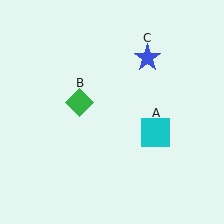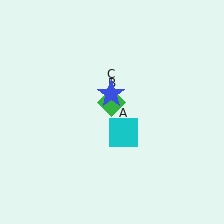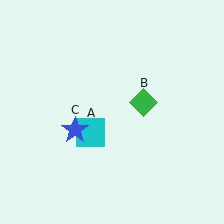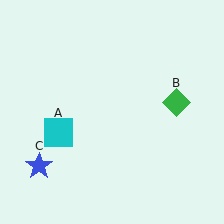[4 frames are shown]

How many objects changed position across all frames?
3 objects changed position: cyan square (object A), green diamond (object B), blue star (object C).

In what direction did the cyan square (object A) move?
The cyan square (object A) moved left.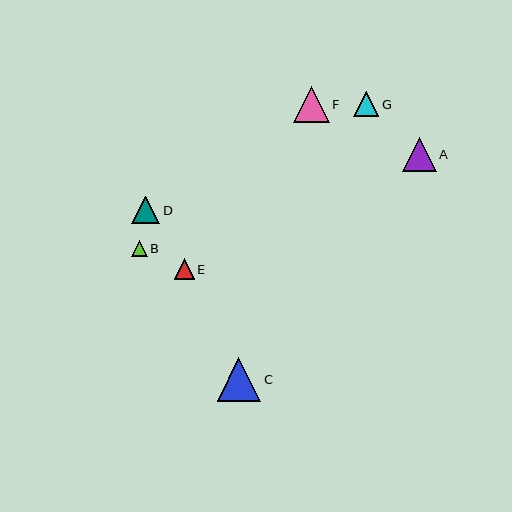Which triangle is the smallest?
Triangle B is the smallest with a size of approximately 16 pixels.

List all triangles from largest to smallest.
From largest to smallest: C, F, A, D, G, E, B.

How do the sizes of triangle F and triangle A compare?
Triangle F and triangle A are approximately the same size.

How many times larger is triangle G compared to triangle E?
Triangle G is approximately 1.3 times the size of triangle E.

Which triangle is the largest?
Triangle C is the largest with a size of approximately 44 pixels.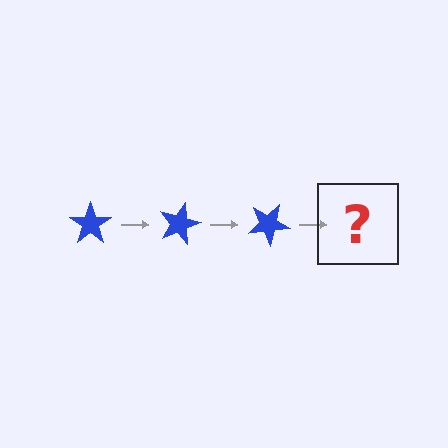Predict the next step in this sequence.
The next step is a blue star rotated 45 degrees.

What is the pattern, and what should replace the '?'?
The pattern is that the star rotates 15 degrees each step. The '?' should be a blue star rotated 45 degrees.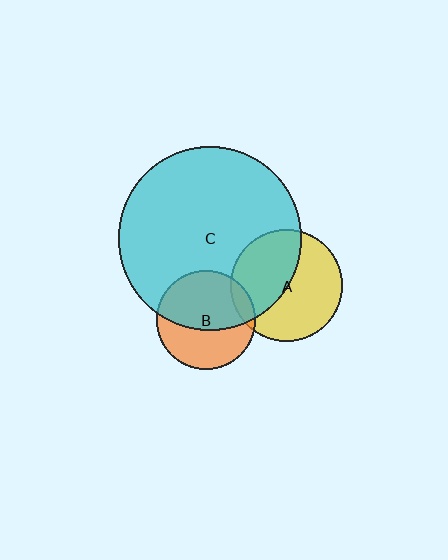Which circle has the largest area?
Circle C (cyan).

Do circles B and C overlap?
Yes.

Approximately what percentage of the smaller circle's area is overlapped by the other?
Approximately 55%.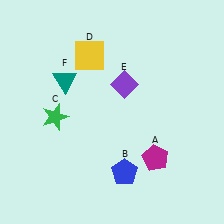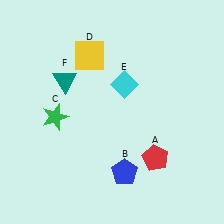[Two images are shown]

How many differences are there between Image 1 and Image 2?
There are 2 differences between the two images.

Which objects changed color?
A changed from magenta to red. E changed from purple to cyan.